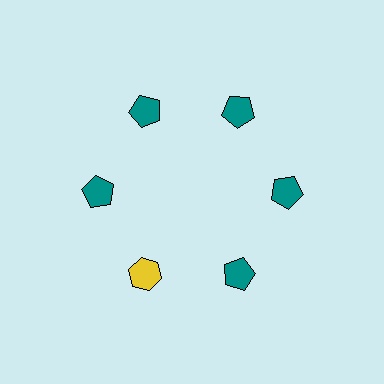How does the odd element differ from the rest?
It differs in both color (yellow instead of teal) and shape (hexagon instead of pentagon).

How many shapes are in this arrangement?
There are 6 shapes arranged in a ring pattern.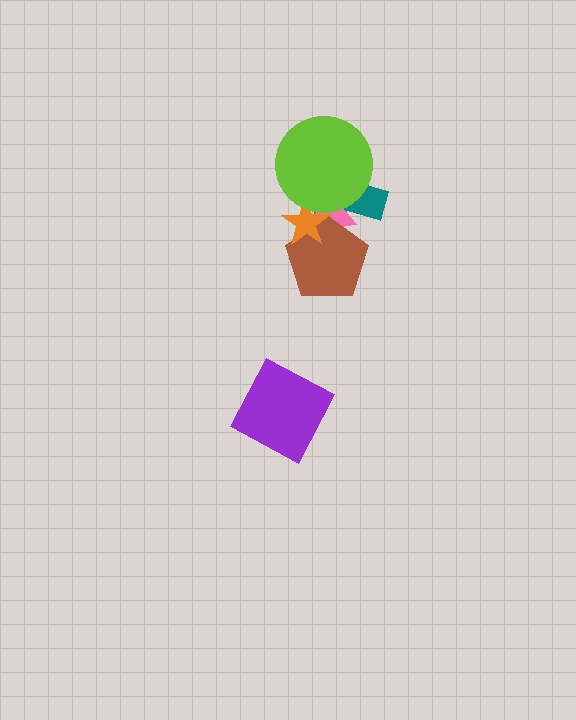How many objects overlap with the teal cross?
4 objects overlap with the teal cross.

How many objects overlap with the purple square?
0 objects overlap with the purple square.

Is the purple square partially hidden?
No, no other shape covers it.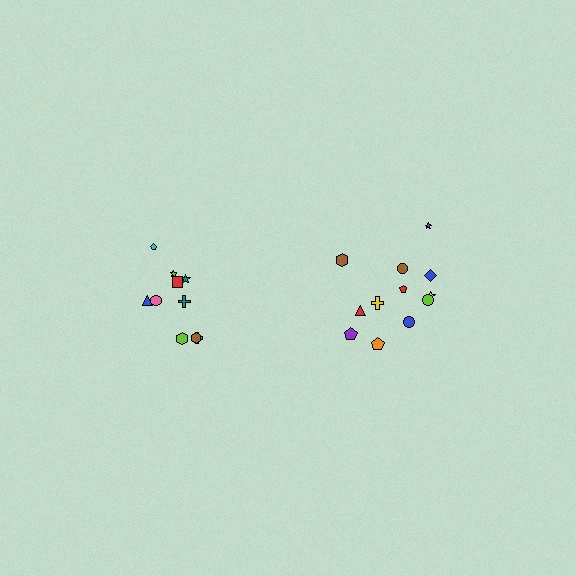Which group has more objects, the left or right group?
The right group.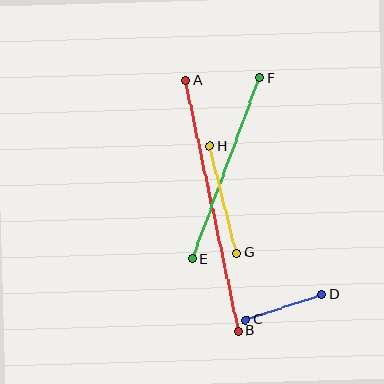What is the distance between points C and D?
The distance is approximately 80 pixels.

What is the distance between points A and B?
The distance is approximately 256 pixels.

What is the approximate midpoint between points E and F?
The midpoint is at approximately (226, 168) pixels.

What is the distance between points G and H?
The distance is approximately 110 pixels.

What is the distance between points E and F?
The distance is approximately 193 pixels.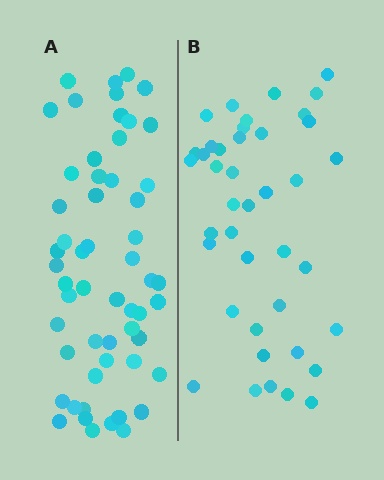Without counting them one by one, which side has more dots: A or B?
Region A (the left region) has more dots.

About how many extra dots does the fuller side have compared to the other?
Region A has approximately 15 more dots than region B.